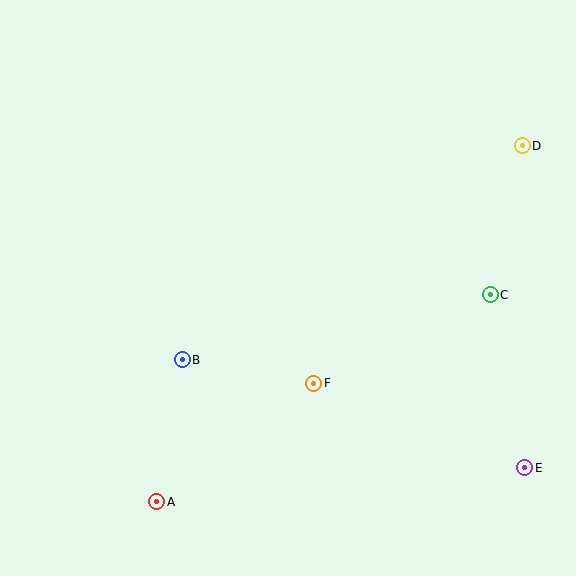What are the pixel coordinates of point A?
Point A is at (157, 502).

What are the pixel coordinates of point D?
Point D is at (522, 146).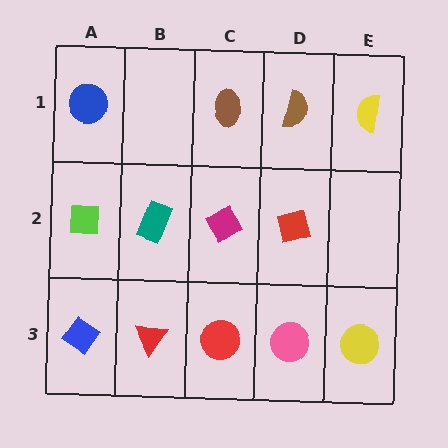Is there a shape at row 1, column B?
No, that cell is empty.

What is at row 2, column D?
A red square.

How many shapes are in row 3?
5 shapes.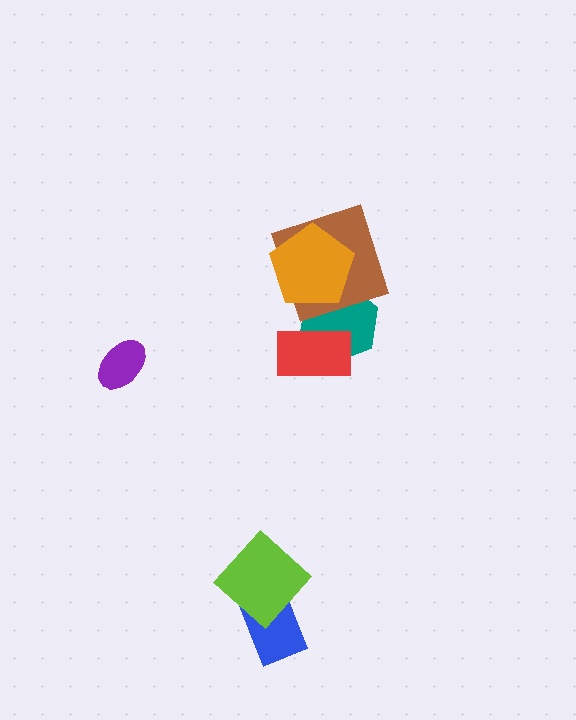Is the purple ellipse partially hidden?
No, no other shape covers it.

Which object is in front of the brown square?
The orange pentagon is in front of the brown square.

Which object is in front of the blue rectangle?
The lime diamond is in front of the blue rectangle.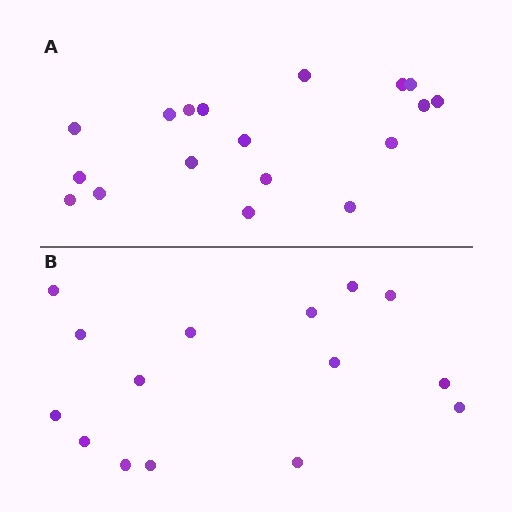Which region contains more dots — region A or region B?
Region A (the top region) has more dots.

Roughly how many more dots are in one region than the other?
Region A has just a few more — roughly 2 or 3 more dots than region B.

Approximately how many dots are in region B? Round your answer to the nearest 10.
About 20 dots. (The exact count is 15, which rounds to 20.)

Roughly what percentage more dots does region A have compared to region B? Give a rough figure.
About 20% more.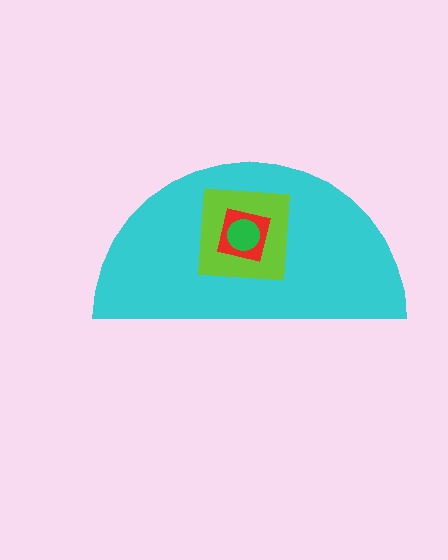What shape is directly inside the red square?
The green circle.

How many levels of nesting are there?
4.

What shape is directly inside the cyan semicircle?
The lime square.